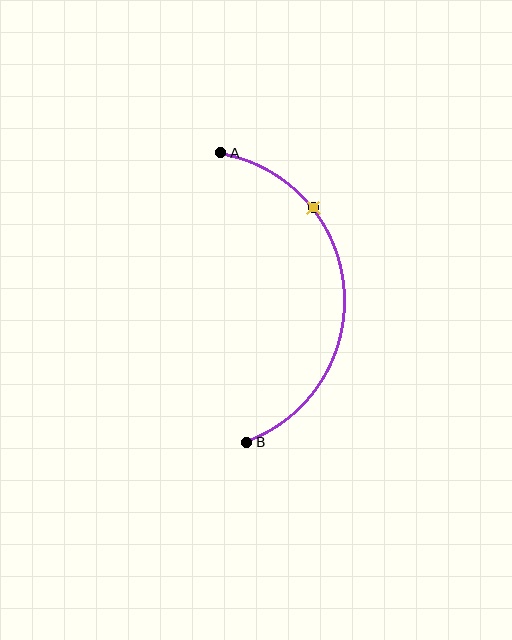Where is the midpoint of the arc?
The arc midpoint is the point on the curve farthest from the straight line joining A and B. It sits to the right of that line.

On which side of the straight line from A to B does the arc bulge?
The arc bulges to the right of the straight line connecting A and B.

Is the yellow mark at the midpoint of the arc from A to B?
No. The yellow mark lies on the arc but is closer to endpoint A. The arc midpoint would be at the point on the curve equidistant along the arc from both A and B.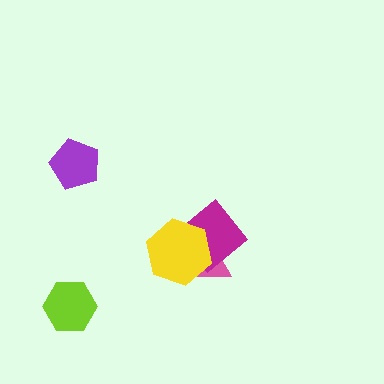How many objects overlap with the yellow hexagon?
2 objects overlap with the yellow hexagon.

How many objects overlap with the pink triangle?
2 objects overlap with the pink triangle.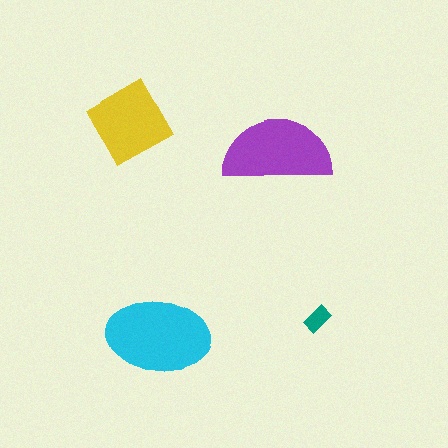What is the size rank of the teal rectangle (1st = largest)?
4th.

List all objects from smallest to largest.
The teal rectangle, the yellow square, the purple semicircle, the cyan ellipse.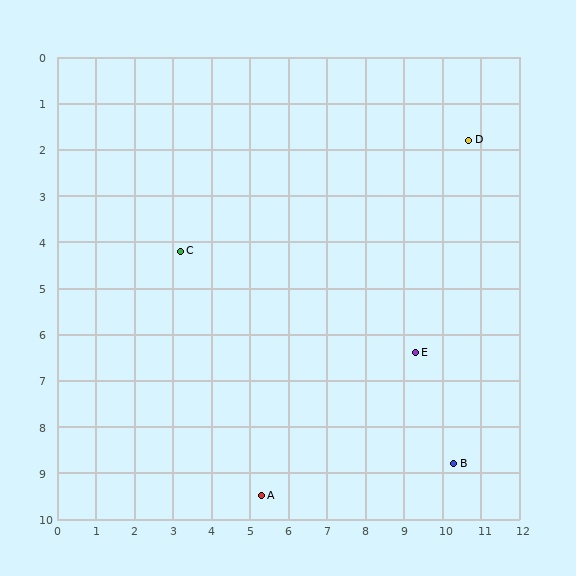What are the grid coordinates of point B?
Point B is at approximately (10.3, 8.8).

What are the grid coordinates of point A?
Point A is at approximately (5.3, 9.5).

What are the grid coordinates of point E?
Point E is at approximately (9.3, 6.4).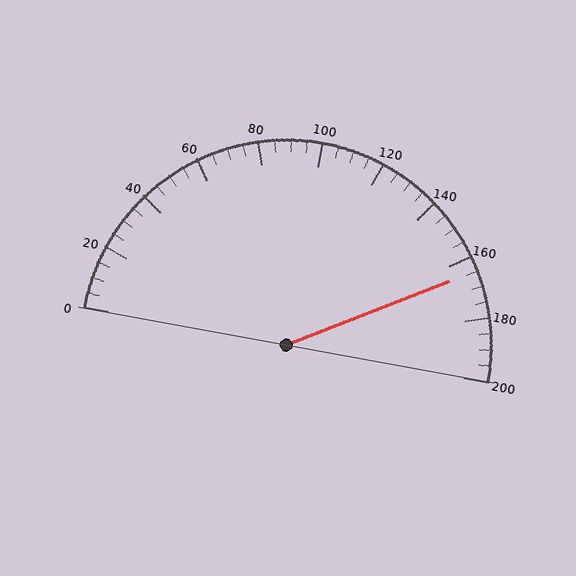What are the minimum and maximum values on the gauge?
The gauge ranges from 0 to 200.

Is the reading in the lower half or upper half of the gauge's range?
The reading is in the upper half of the range (0 to 200).